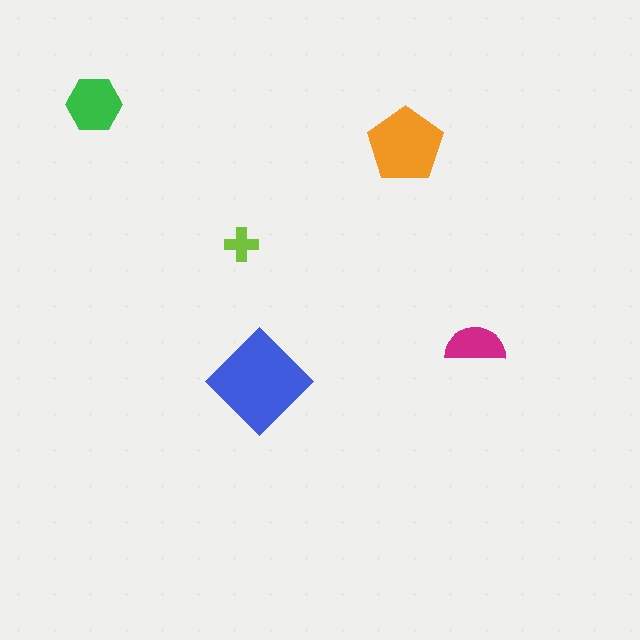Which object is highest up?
The green hexagon is topmost.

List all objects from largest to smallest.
The blue diamond, the orange pentagon, the green hexagon, the magenta semicircle, the lime cross.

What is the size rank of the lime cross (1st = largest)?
5th.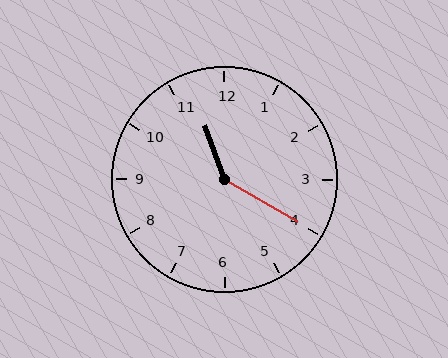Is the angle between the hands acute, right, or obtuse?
It is obtuse.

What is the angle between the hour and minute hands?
Approximately 140 degrees.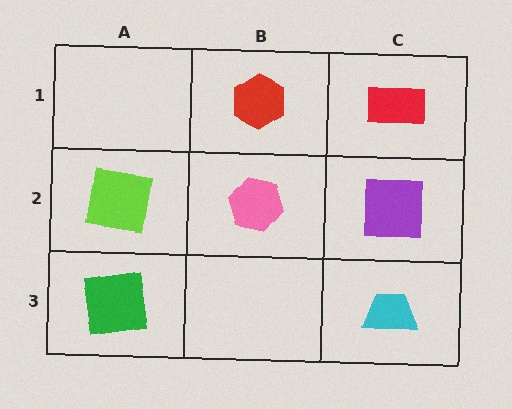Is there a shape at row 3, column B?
No, that cell is empty.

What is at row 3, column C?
A cyan trapezoid.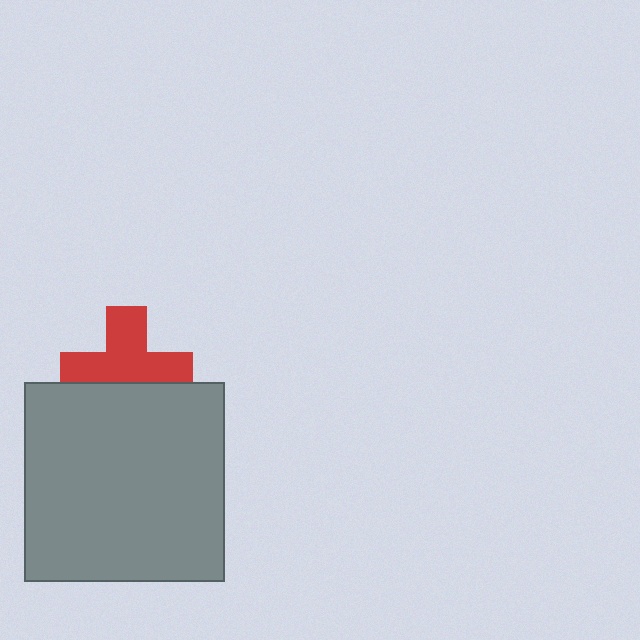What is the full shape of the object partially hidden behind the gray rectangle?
The partially hidden object is a red cross.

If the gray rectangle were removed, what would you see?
You would see the complete red cross.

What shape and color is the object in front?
The object in front is a gray rectangle.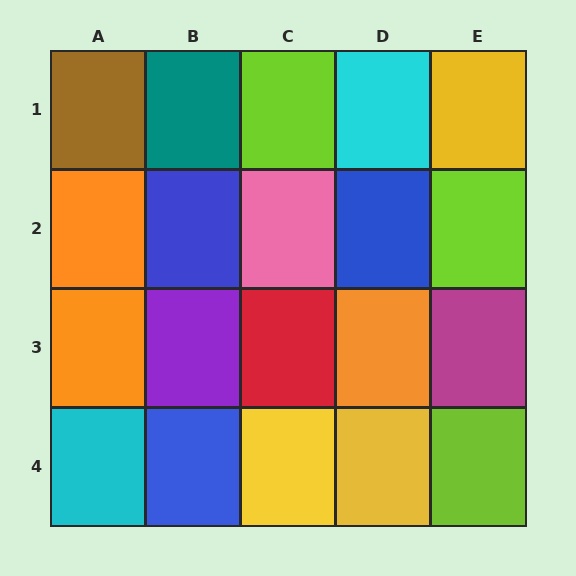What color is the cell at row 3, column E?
Magenta.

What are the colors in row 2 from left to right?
Orange, blue, pink, blue, lime.